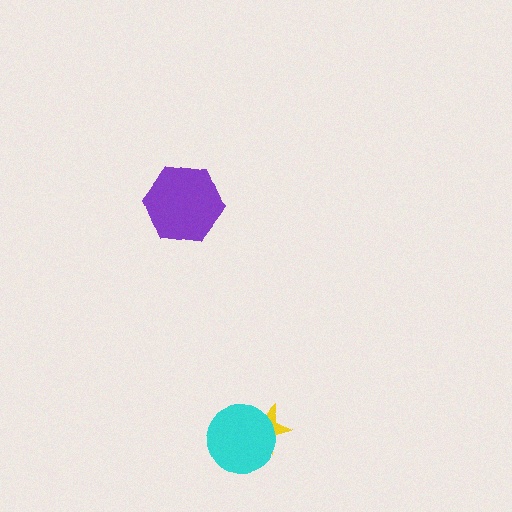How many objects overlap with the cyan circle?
1 object overlaps with the cyan circle.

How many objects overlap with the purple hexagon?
0 objects overlap with the purple hexagon.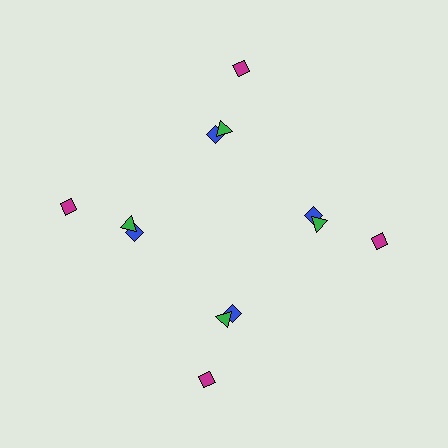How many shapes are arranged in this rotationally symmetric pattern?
There are 12 shapes, arranged in 4 groups of 3.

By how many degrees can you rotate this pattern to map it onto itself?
The pattern maps onto itself every 90 degrees of rotation.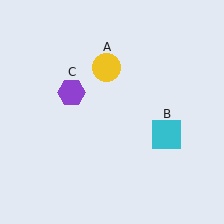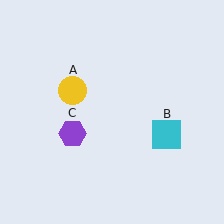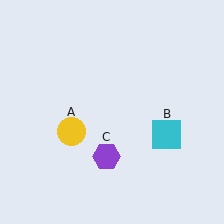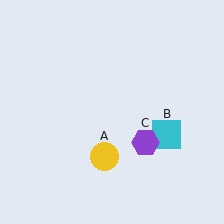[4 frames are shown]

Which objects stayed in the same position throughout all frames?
Cyan square (object B) remained stationary.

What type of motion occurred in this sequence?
The yellow circle (object A), purple hexagon (object C) rotated counterclockwise around the center of the scene.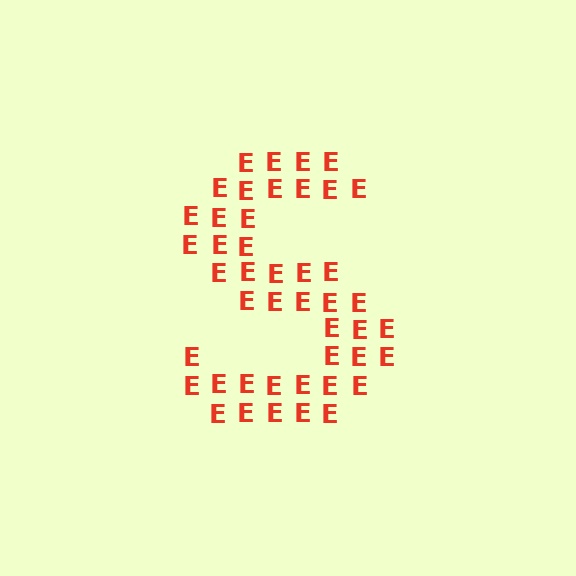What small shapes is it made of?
It is made of small letter E's.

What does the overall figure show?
The overall figure shows the letter S.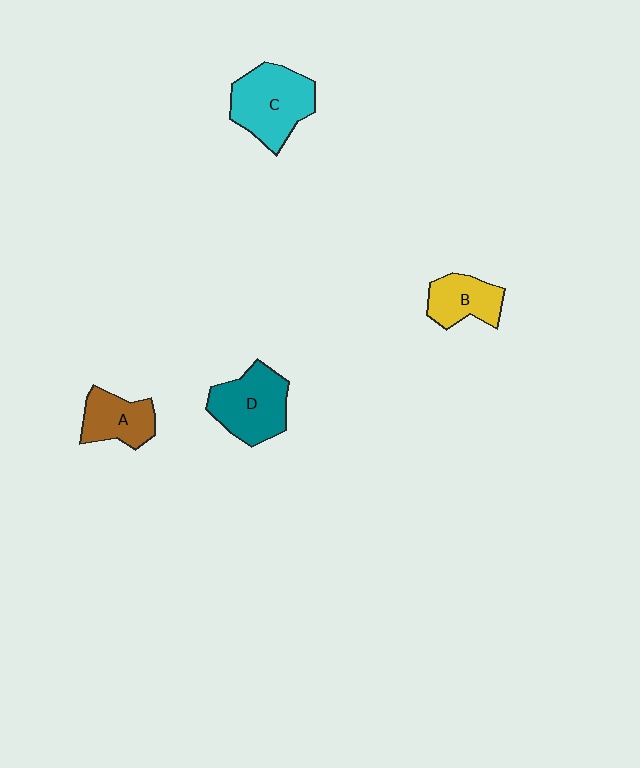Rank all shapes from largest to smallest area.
From largest to smallest: C (cyan), D (teal), A (brown), B (yellow).